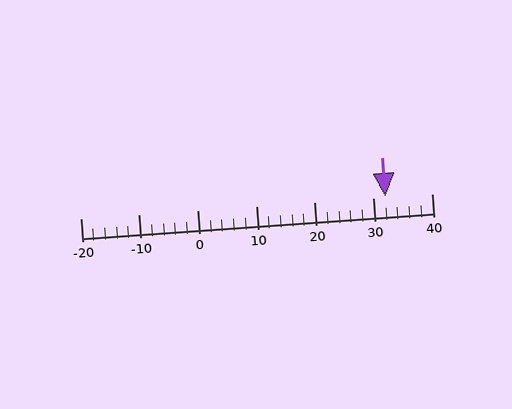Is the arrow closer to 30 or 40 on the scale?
The arrow is closer to 30.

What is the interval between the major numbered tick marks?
The major tick marks are spaced 10 units apart.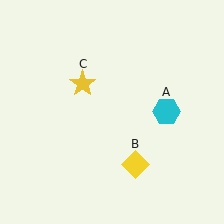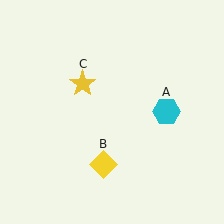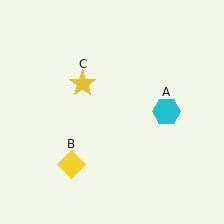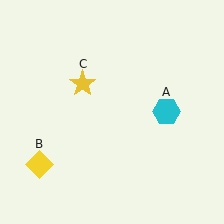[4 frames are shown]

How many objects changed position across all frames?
1 object changed position: yellow diamond (object B).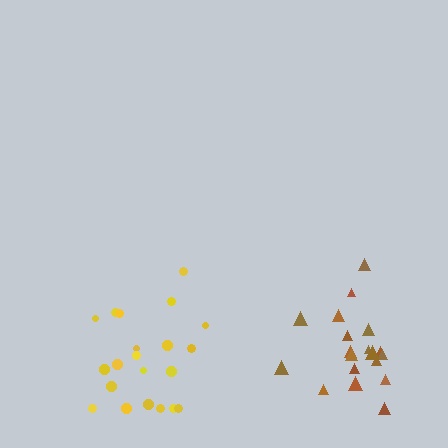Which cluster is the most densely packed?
Brown.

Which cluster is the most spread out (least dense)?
Yellow.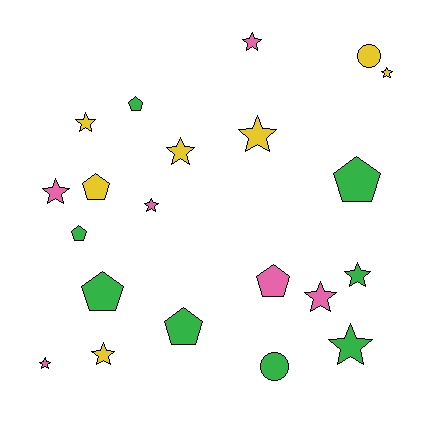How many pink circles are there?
There are no pink circles.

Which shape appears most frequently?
Star, with 12 objects.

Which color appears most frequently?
Green, with 8 objects.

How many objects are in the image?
There are 21 objects.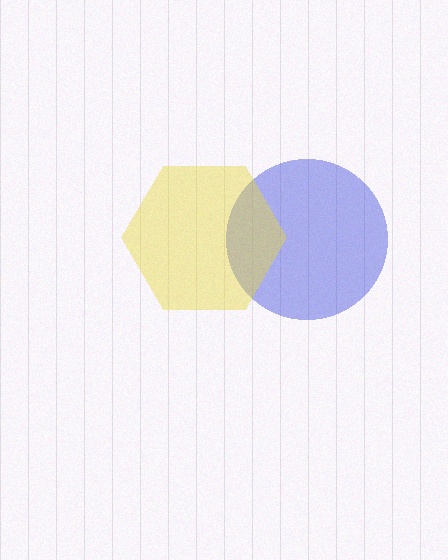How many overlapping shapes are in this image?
There are 2 overlapping shapes in the image.